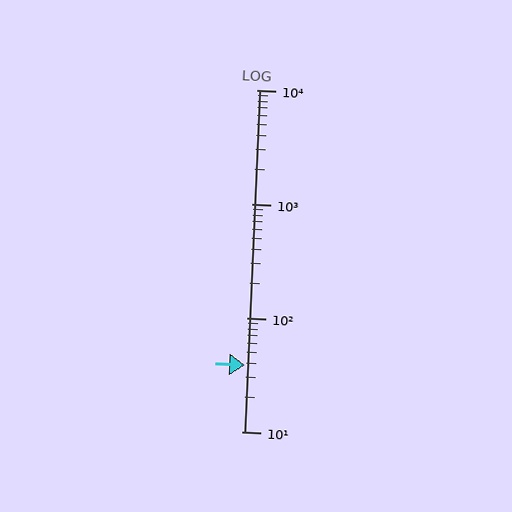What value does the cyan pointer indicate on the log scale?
The pointer indicates approximately 38.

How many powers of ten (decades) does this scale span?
The scale spans 3 decades, from 10 to 10000.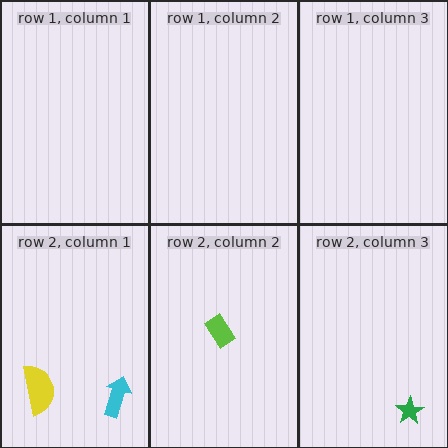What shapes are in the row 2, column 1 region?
The cyan arrow, the yellow semicircle.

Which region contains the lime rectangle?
The row 2, column 2 region.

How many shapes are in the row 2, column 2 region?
1.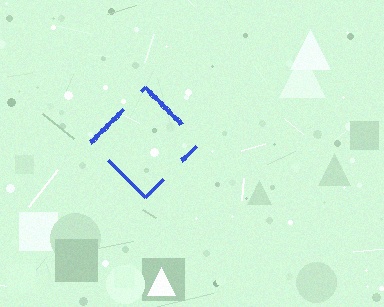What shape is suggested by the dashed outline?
The dashed outline suggests a diamond.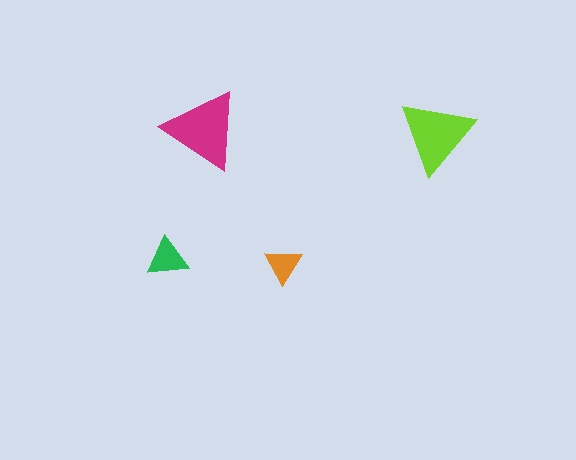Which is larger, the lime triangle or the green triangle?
The lime one.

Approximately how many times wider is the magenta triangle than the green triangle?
About 2 times wider.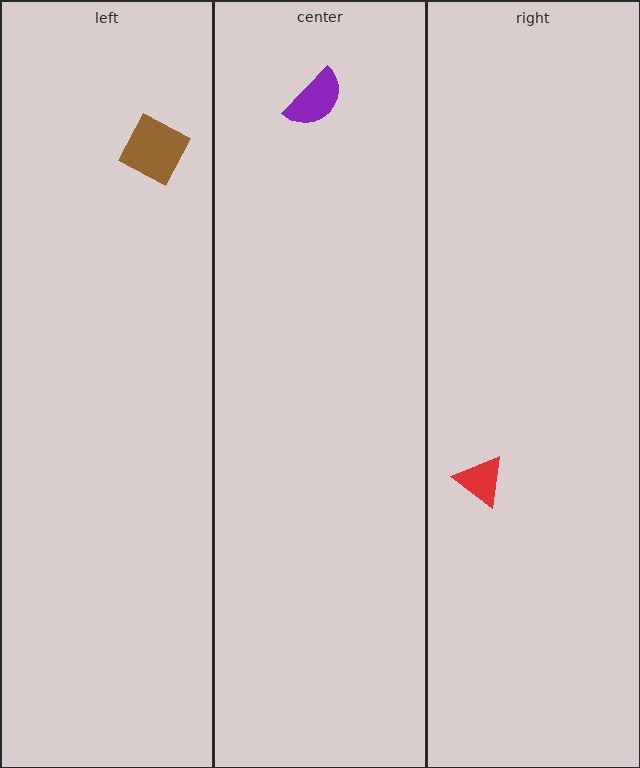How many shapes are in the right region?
1.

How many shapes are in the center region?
1.